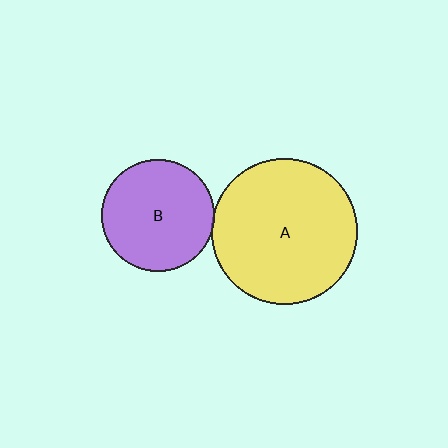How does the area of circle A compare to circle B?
Approximately 1.7 times.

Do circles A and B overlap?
Yes.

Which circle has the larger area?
Circle A (yellow).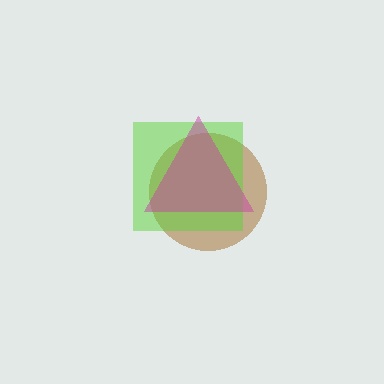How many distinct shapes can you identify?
There are 3 distinct shapes: a brown circle, a lime square, a magenta triangle.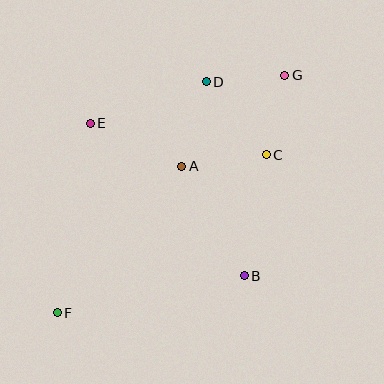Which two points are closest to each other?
Points D and G are closest to each other.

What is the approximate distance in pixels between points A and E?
The distance between A and E is approximately 101 pixels.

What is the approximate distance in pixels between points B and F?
The distance between B and F is approximately 191 pixels.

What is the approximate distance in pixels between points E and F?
The distance between E and F is approximately 192 pixels.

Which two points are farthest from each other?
Points F and G are farthest from each other.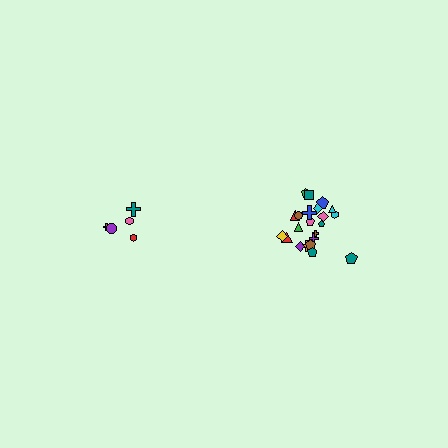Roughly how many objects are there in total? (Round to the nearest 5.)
Roughly 25 objects in total.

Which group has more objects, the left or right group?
The right group.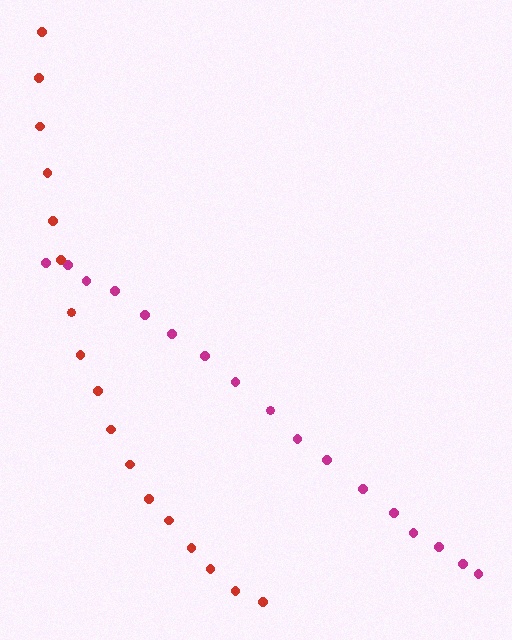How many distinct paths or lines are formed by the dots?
There are 2 distinct paths.